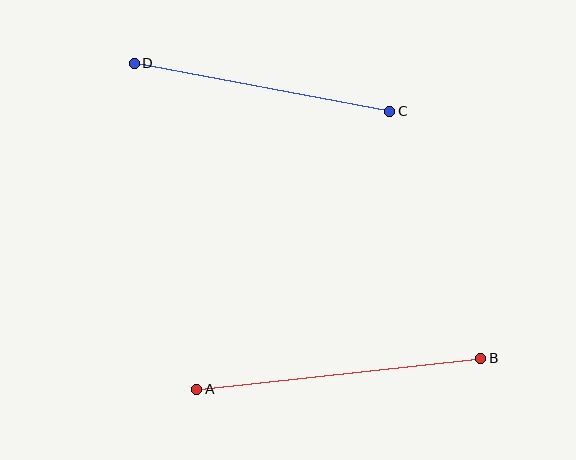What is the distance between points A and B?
The distance is approximately 285 pixels.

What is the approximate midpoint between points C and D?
The midpoint is at approximately (262, 87) pixels.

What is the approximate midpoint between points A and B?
The midpoint is at approximately (339, 374) pixels.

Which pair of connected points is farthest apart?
Points A and B are farthest apart.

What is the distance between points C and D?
The distance is approximately 260 pixels.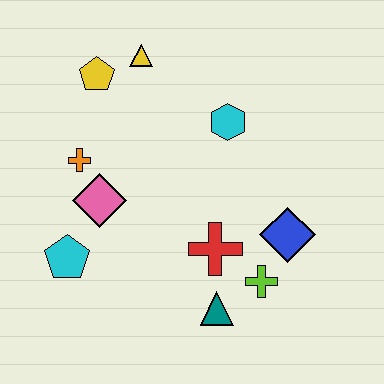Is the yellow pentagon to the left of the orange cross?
No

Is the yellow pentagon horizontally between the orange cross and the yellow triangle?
Yes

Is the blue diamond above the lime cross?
Yes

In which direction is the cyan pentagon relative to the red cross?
The cyan pentagon is to the left of the red cross.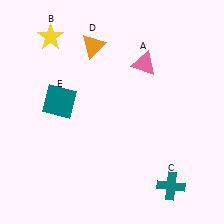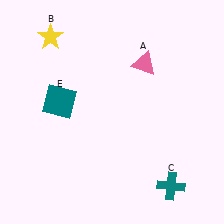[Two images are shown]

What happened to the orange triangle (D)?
The orange triangle (D) was removed in Image 2. It was in the top-left area of Image 1.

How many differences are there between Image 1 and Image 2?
There is 1 difference between the two images.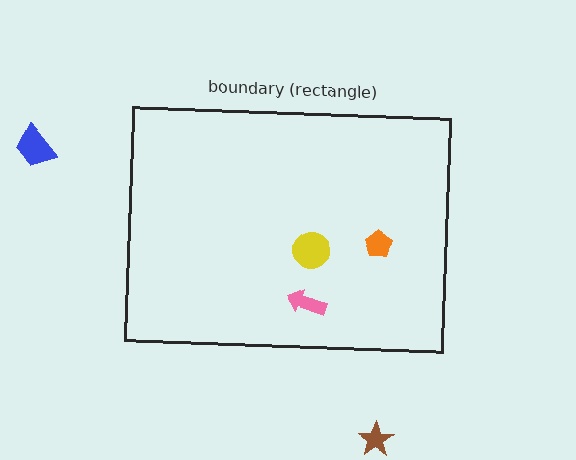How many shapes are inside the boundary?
3 inside, 2 outside.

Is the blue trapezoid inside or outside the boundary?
Outside.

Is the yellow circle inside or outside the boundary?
Inside.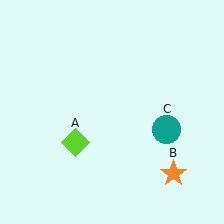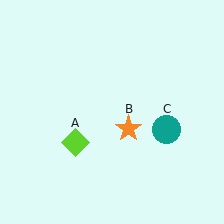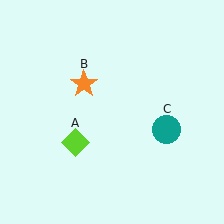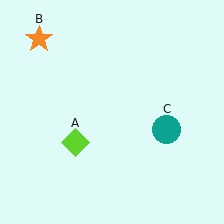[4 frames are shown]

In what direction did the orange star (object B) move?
The orange star (object B) moved up and to the left.